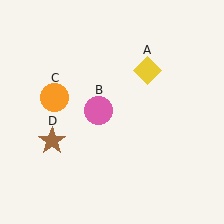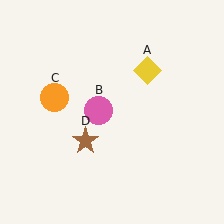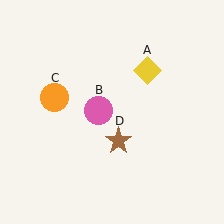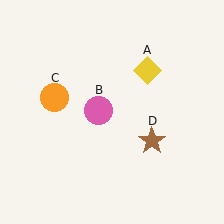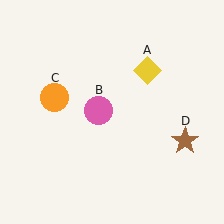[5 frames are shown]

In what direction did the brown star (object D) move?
The brown star (object D) moved right.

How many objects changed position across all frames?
1 object changed position: brown star (object D).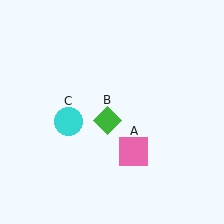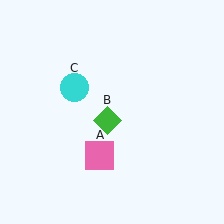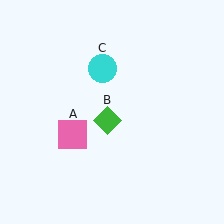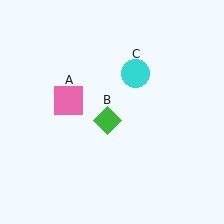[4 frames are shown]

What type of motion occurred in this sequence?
The pink square (object A), cyan circle (object C) rotated clockwise around the center of the scene.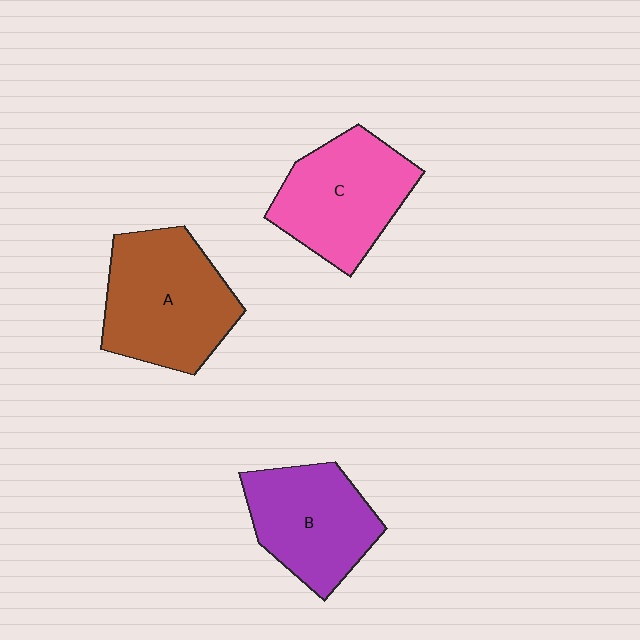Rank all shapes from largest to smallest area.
From largest to smallest: A (brown), C (pink), B (purple).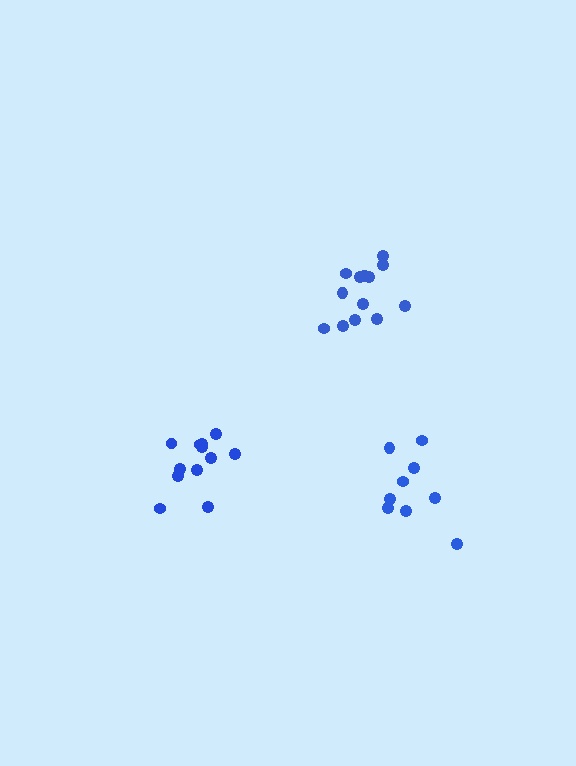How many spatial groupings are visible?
There are 3 spatial groupings.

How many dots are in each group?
Group 1: 12 dots, Group 2: 13 dots, Group 3: 9 dots (34 total).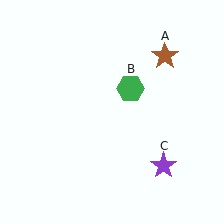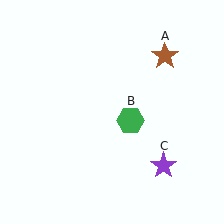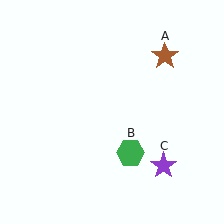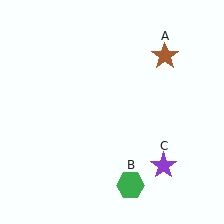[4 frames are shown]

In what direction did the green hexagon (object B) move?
The green hexagon (object B) moved down.